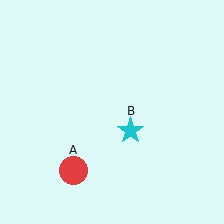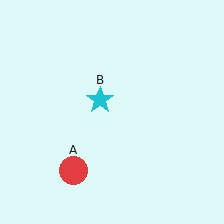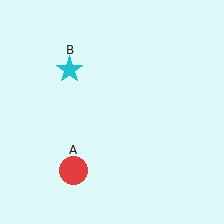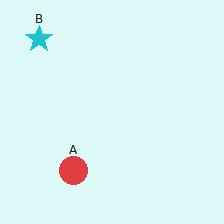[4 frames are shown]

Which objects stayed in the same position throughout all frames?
Red circle (object A) remained stationary.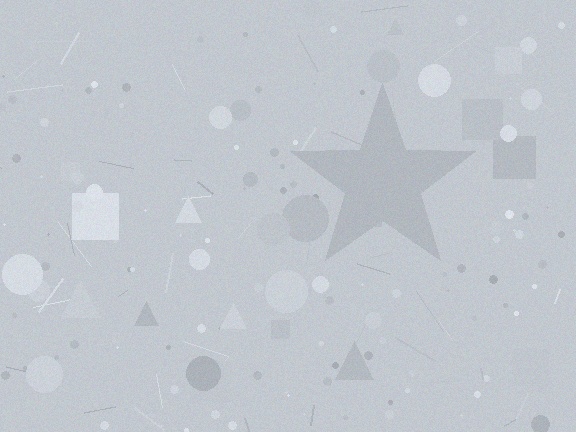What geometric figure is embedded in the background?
A star is embedded in the background.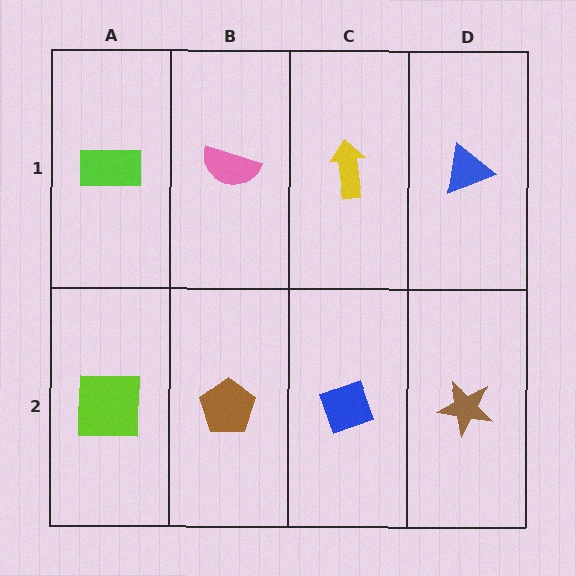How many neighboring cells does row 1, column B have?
3.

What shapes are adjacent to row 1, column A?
A lime square (row 2, column A), a pink semicircle (row 1, column B).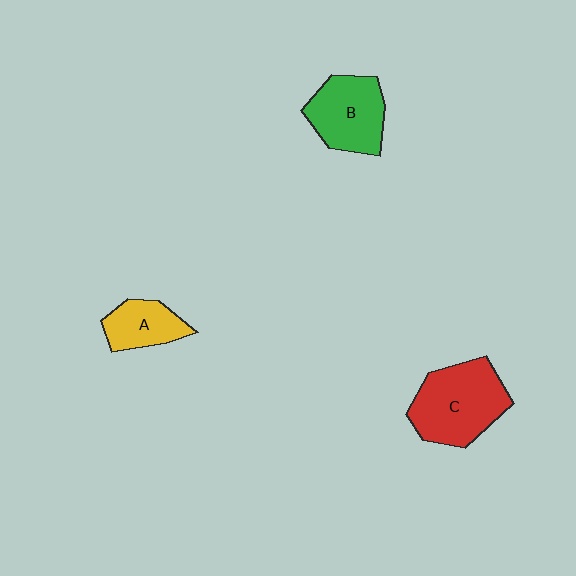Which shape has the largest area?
Shape C (red).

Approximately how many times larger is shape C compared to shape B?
Approximately 1.3 times.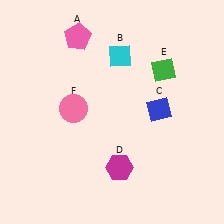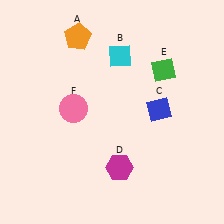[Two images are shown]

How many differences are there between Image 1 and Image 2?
There is 1 difference between the two images.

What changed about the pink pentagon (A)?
In Image 1, A is pink. In Image 2, it changed to orange.